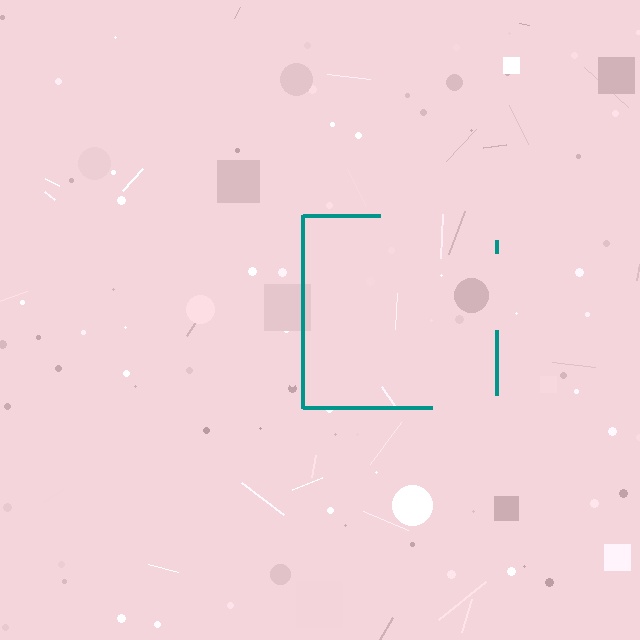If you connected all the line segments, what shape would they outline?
They would outline a square.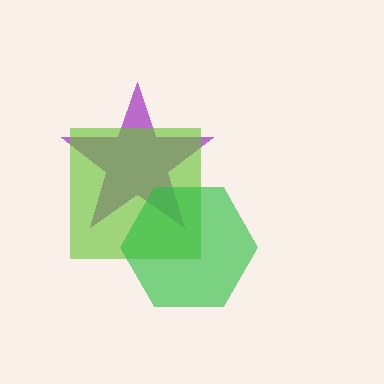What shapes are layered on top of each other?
The layered shapes are: a purple star, a lime square, a green hexagon.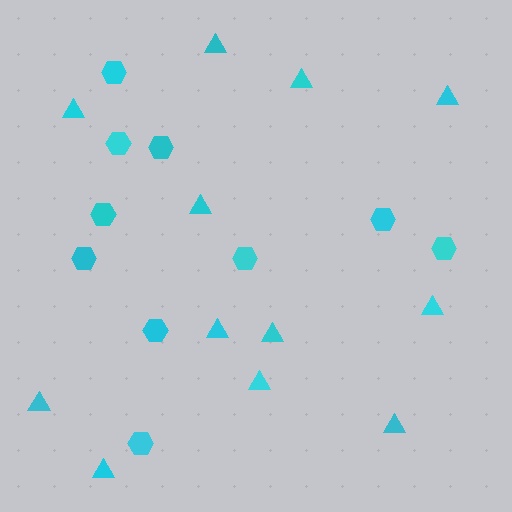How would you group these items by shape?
There are 2 groups: one group of triangles (12) and one group of hexagons (10).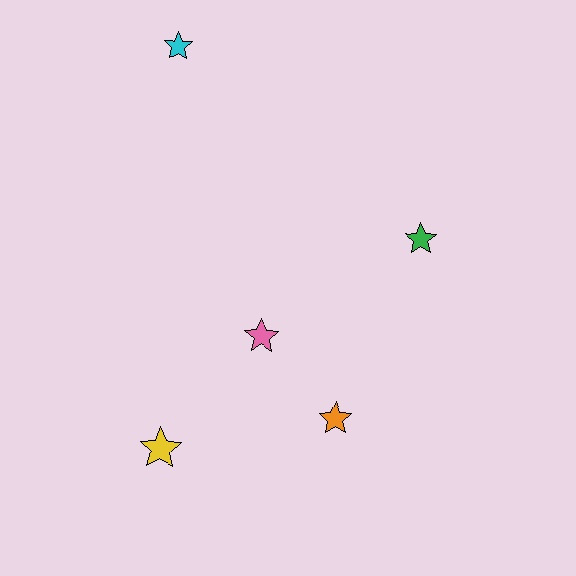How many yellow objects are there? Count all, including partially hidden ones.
There is 1 yellow object.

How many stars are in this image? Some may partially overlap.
There are 5 stars.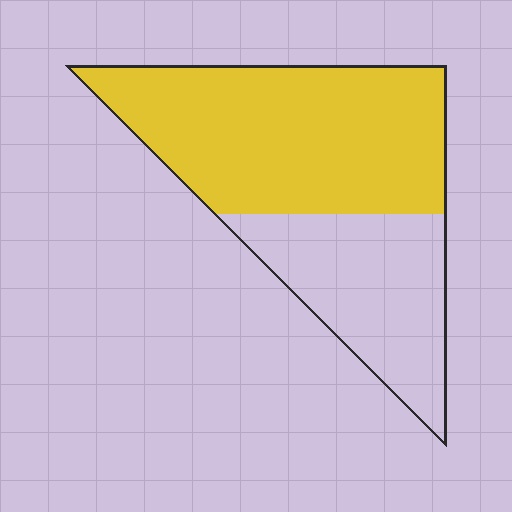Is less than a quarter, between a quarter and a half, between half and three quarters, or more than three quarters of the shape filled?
Between half and three quarters.